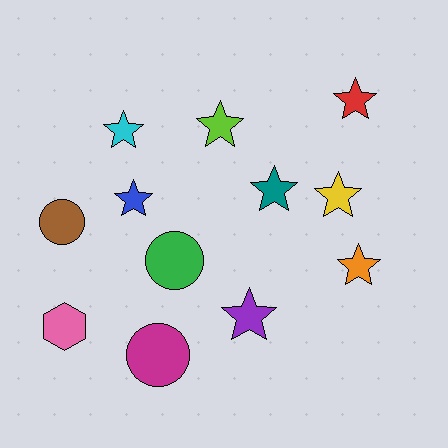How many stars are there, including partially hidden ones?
There are 8 stars.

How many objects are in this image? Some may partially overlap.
There are 12 objects.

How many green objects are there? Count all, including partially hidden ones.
There is 1 green object.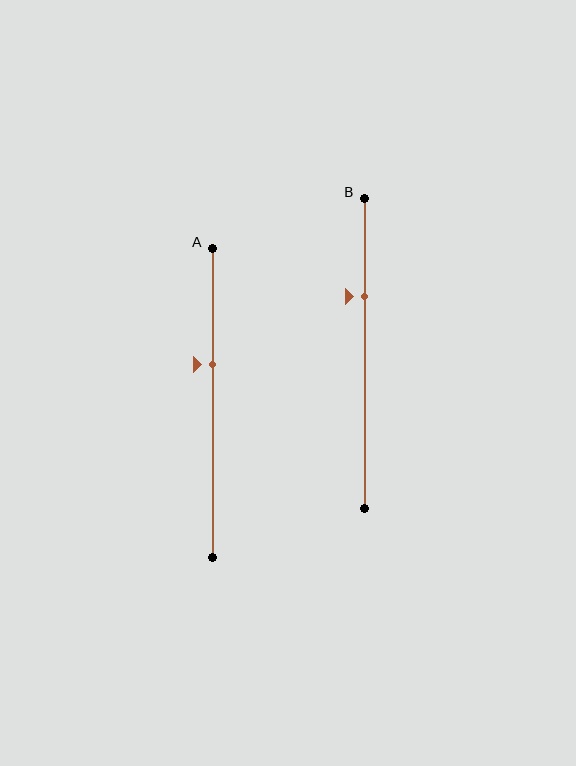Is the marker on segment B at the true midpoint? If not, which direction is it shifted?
No, the marker on segment B is shifted upward by about 19% of the segment length.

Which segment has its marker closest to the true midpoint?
Segment A has its marker closest to the true midpoint.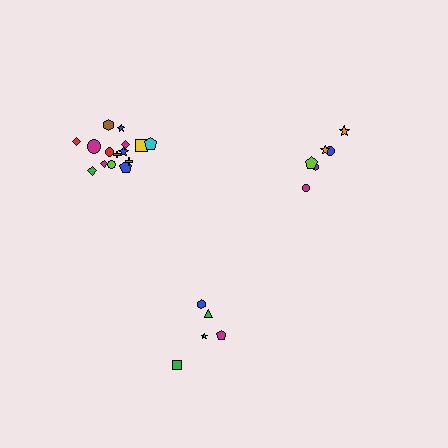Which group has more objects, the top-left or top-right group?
The top-left group.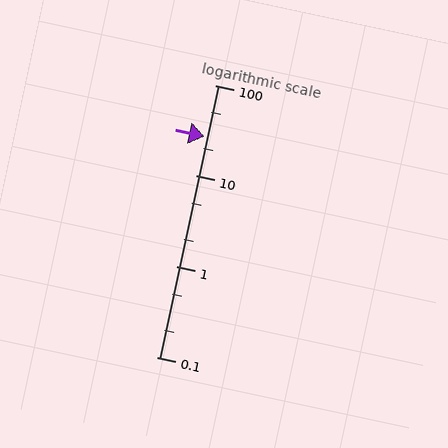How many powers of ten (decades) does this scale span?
The scale spans 3 decades, from 0.1 to 100.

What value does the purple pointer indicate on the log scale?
The pointer indicates approximately 27.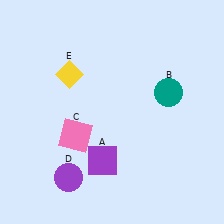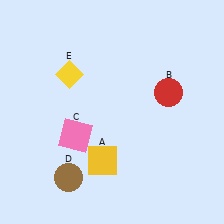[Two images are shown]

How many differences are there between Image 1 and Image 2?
There are 3 differences between the two images.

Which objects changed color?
A changed from purple to yellow. B changed from teal to red. D changed from purple to brown.